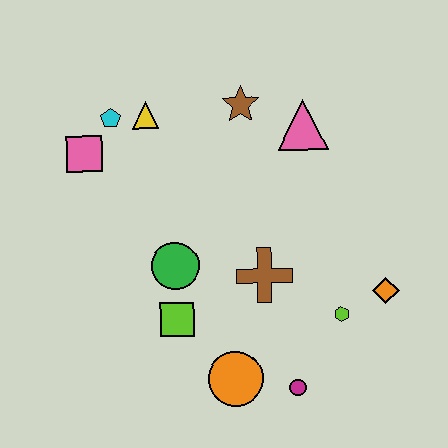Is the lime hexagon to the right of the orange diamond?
No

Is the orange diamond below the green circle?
Yes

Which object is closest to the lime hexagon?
The orange diamond is closest to the lime hexagon.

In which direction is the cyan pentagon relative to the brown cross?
The cyan pentagon is above the brown cross.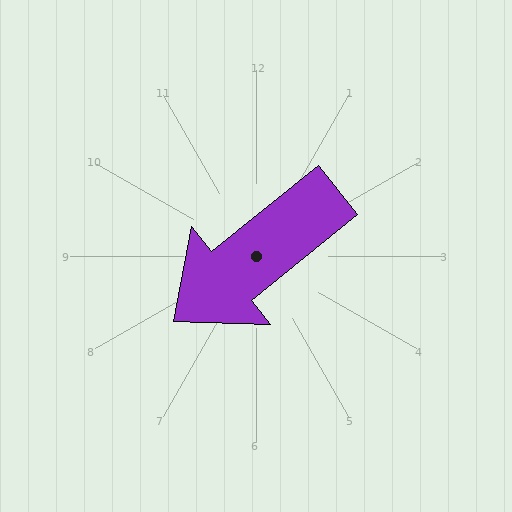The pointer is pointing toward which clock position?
Roughly 8 o'clock.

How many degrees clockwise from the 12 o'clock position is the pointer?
Approximately 231 degrees.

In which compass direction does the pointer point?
Southwest.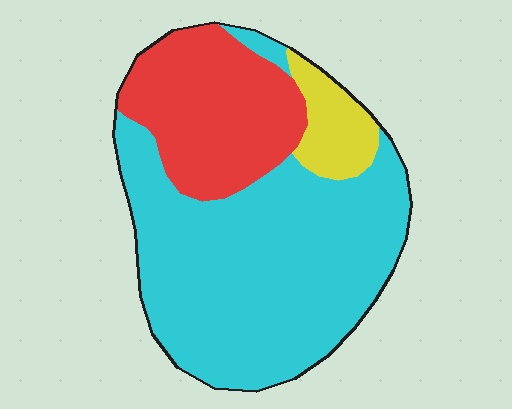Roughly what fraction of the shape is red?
Red covers 28% of the shape.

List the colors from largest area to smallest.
From largest to smallest: cyan, red, yellow.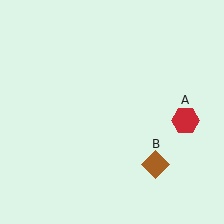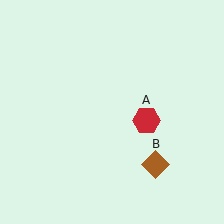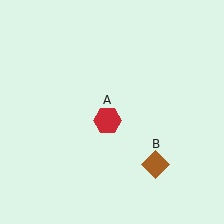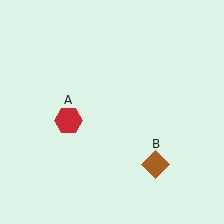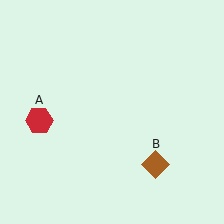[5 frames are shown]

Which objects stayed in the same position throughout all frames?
Brown diamond (object B) remained stationary.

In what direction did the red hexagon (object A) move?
The red hexagon (object A) moved left.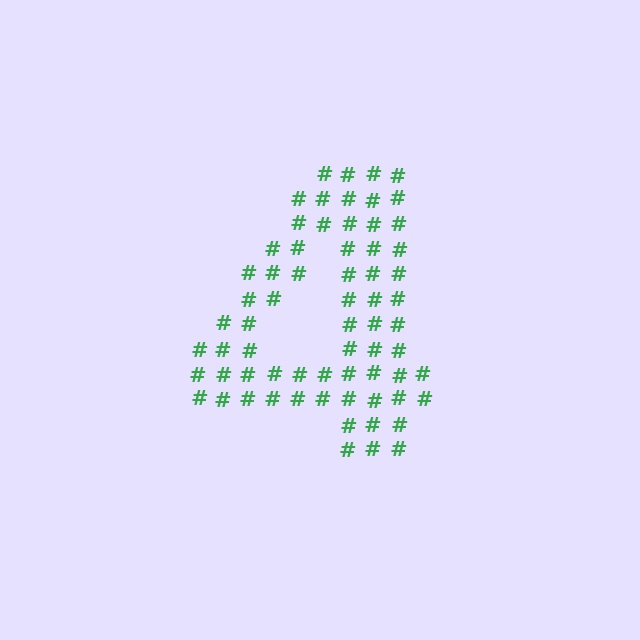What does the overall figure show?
The overall figure shows the digit 4.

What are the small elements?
The small elements are hash symbols.